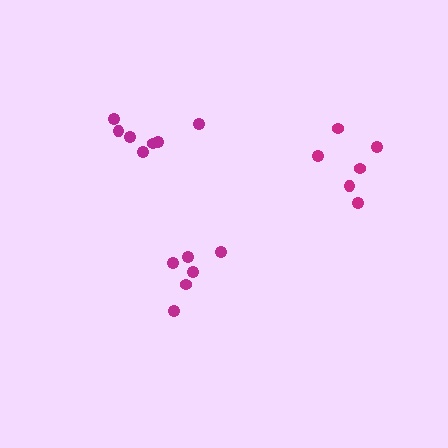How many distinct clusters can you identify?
There are 3 distinct clusters.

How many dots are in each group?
Group 1: 6 dots, Group 2: 6 dots, Group 3: 7 dots (19 total).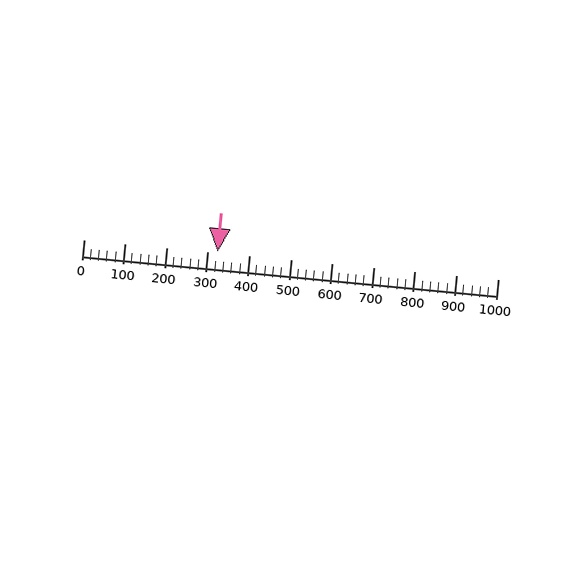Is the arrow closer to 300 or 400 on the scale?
The arrow is closer to 300.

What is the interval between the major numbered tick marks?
The major tick marks are spaced 100 units apart.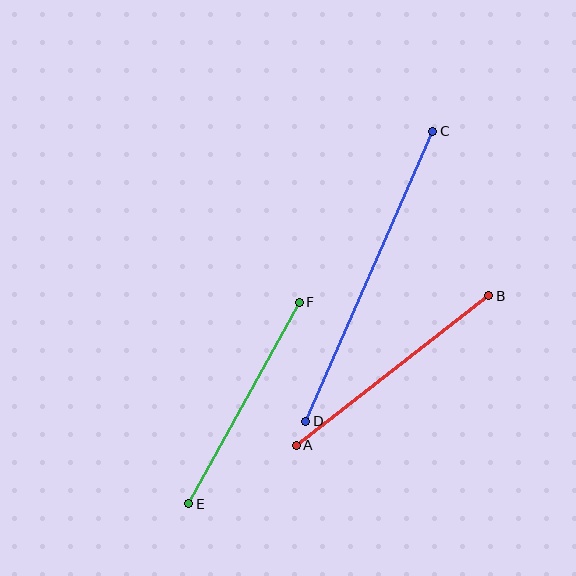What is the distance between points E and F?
The distance is approximately 230 pixels.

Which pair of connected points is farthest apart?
Points C and D are farthest apart.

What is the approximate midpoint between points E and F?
The midpoint is at approximately (244, 403) pixels.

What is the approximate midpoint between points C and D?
The midpoint is at approximately (369, 276) pixels.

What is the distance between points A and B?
The distance is approximately 244 pixels.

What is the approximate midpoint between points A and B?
The midpoint is at approximately (393, 370) pixels.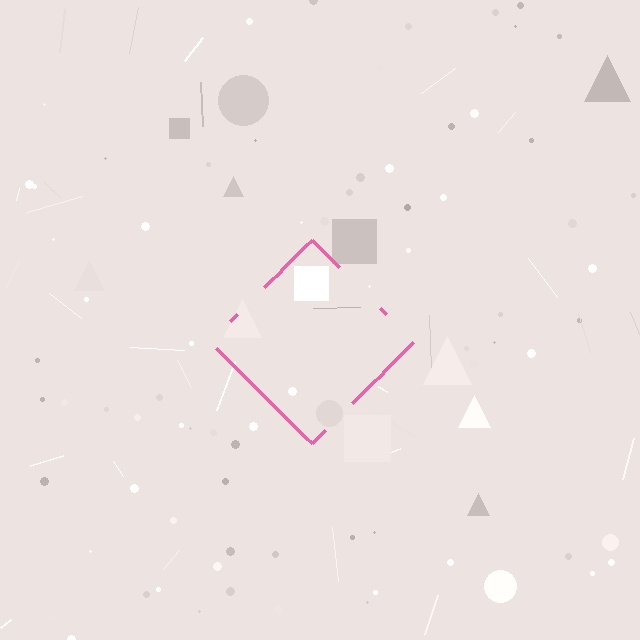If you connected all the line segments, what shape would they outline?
They would outline a diamond.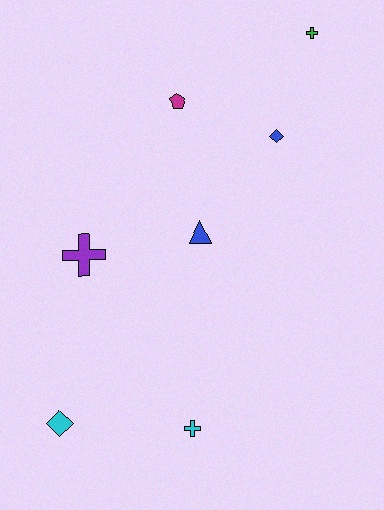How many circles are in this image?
There are no circles.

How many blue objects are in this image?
There are 2 blue objects.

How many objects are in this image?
There are 7 objects.